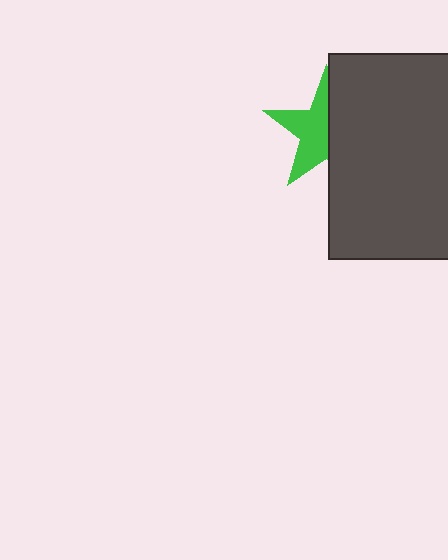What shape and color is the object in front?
The object in front is a dark gray rectangle.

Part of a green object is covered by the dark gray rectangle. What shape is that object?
It is a star.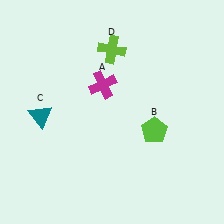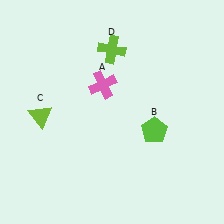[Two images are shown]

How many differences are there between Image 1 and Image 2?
There are 2 differences between the two images.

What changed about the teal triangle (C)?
In Image 1, C is teal. In Image 2, it changed to lime.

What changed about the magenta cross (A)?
In Image 1, A is magenta. In Image 2, it changed to pink.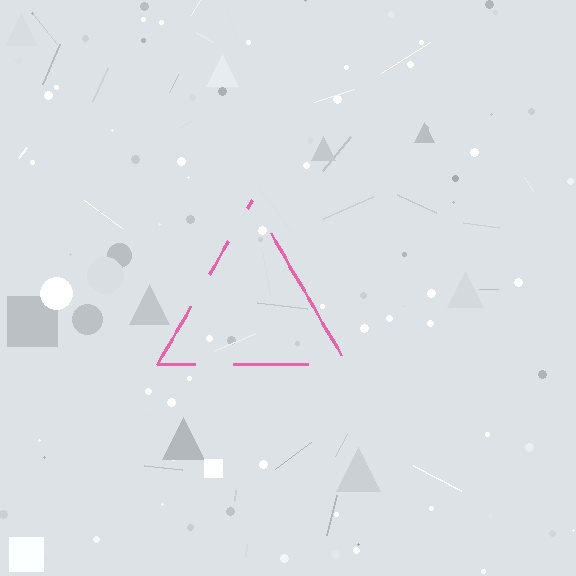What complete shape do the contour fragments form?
The contour fragments form a triangle.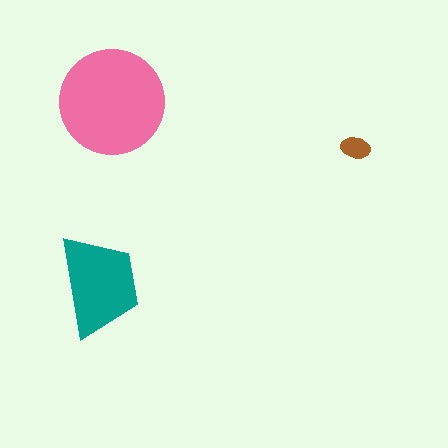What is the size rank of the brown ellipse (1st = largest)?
3rd.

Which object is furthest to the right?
The brown ellipse is rightmost.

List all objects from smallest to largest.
The brown ellipse, the teal trapezoid, the pink circle.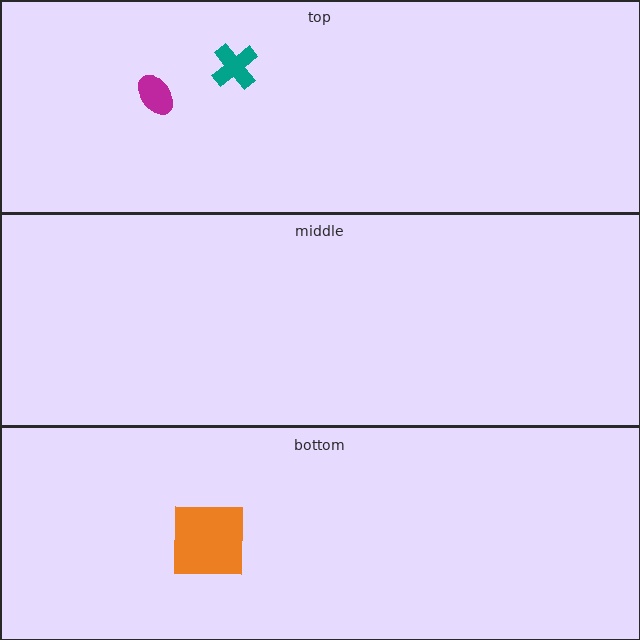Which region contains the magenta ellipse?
The top region.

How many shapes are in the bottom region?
1.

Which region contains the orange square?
The bottom region.